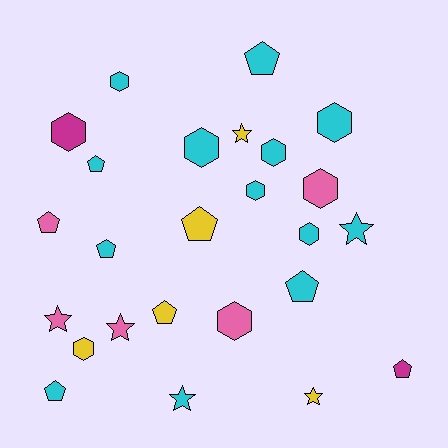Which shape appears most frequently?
Hexagon, with 10 objects.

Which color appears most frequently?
Cyan, with 13 objects.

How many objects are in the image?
There are 25 objects.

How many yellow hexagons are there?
There is 1 yellow hexagon.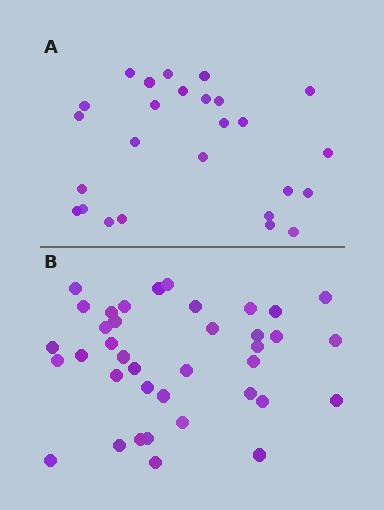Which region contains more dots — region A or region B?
Region B (the bottom region) has more dots.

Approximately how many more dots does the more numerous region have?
Region B has roughly 12 or so more dots than region A.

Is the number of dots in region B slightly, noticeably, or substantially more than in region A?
Region B has substantially more. The ratio is roughly 1.5 to 1.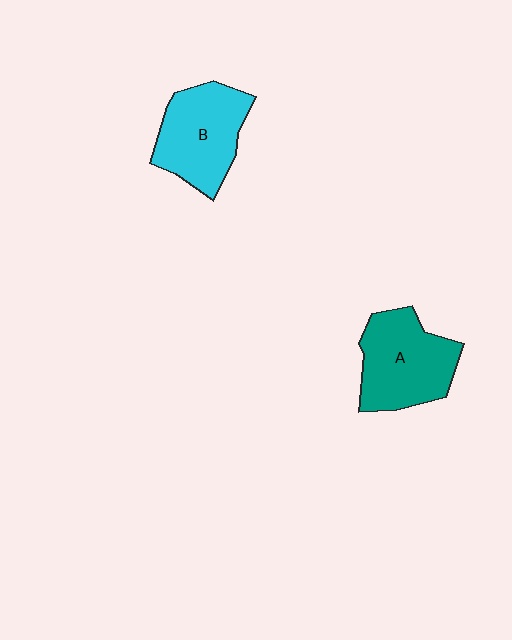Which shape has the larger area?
Shape A (teal).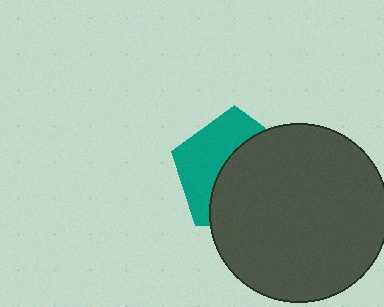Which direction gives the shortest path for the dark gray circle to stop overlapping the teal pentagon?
Moving toward the lower-right gives the shortest separation.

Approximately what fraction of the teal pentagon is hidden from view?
Roughly 57% of the teal pentagon is hidden behind the dark gray circle.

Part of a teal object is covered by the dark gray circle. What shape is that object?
It is a pentagon.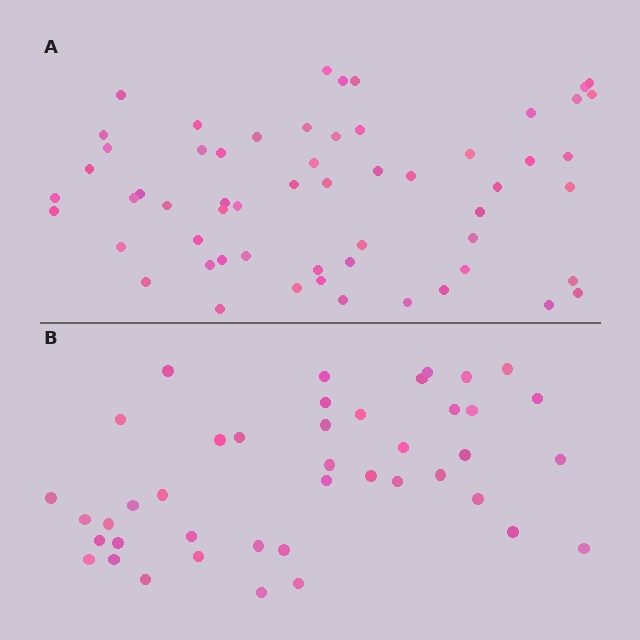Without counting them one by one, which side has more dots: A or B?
Region A (the top region) has more dots.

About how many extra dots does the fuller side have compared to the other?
Region A has approximately 15 more dots than region B.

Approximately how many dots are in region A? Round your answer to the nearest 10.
About 60 dots. (The exact count is 58, which rounds to 60.)